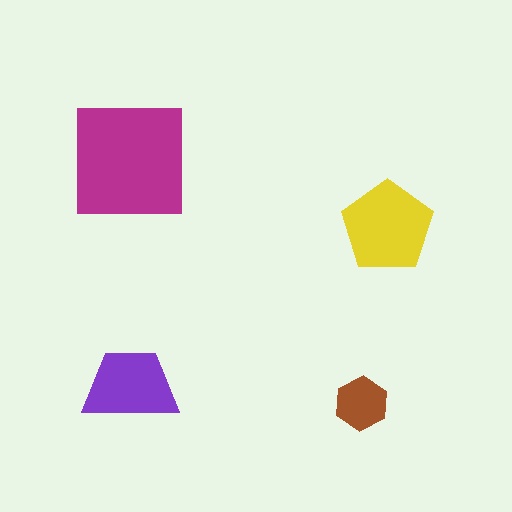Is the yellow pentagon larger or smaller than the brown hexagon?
Larger.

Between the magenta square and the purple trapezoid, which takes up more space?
The magenta square.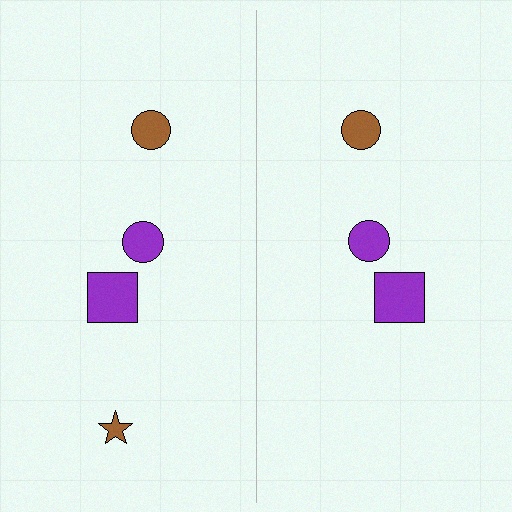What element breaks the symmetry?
A brown star is missing from the right side.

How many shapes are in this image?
There are 7 shapes in this image.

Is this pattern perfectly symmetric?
No, the pattern is not perfectly symmetric. A brown star is missing from the right side.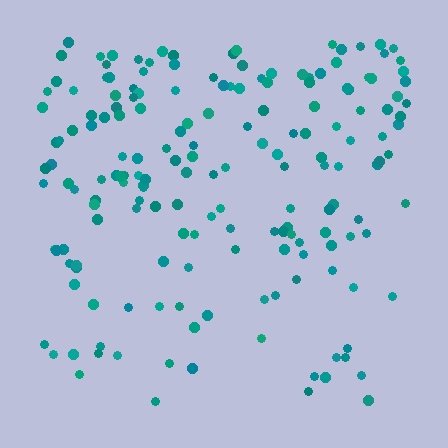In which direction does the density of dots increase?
From bottom to top, with the top side densest.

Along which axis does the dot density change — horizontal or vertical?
Vertical.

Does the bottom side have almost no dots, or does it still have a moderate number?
Still a moderate number, just noticeably fewer than the top.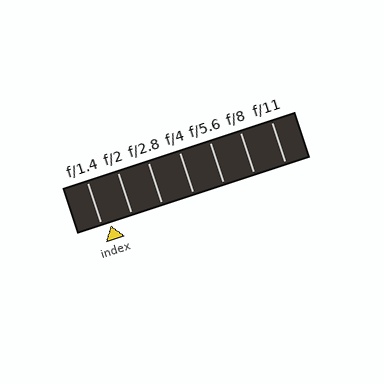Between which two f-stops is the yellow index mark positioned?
The index mark is between f/1.4 and f/2.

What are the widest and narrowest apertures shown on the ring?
The widest aperture shown is f/1.4 and the narrowest is f/11.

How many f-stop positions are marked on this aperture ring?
There are 7 f-stop positions marked.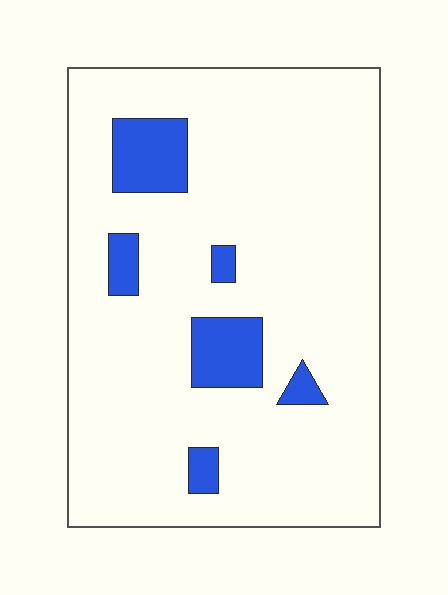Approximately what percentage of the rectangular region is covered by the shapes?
Approximately 10%.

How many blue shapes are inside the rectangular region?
6.